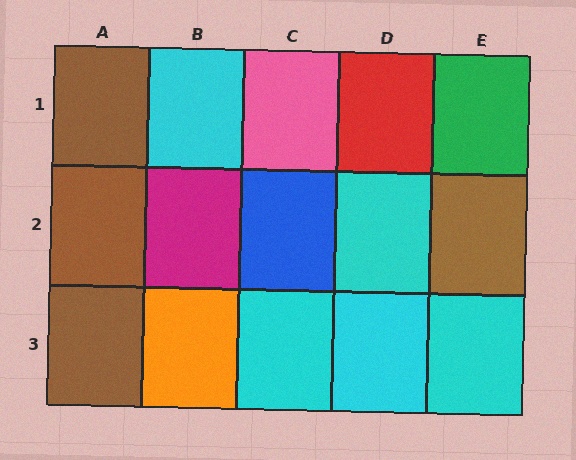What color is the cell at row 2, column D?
Cyan.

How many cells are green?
1 cell is green.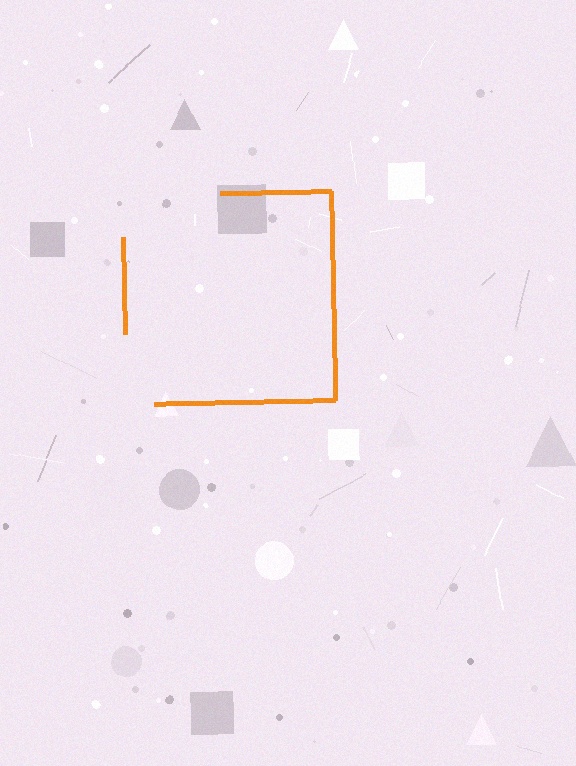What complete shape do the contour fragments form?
The contour fragments form a square.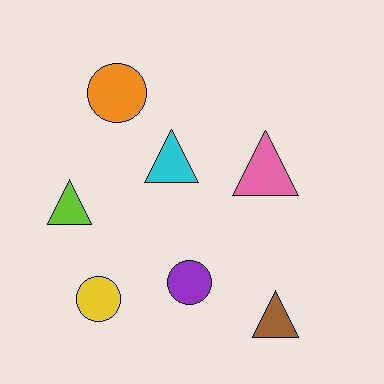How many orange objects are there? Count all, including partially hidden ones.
There is 1 orange object.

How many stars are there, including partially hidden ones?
There are no stars.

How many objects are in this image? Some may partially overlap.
There are 7 objects.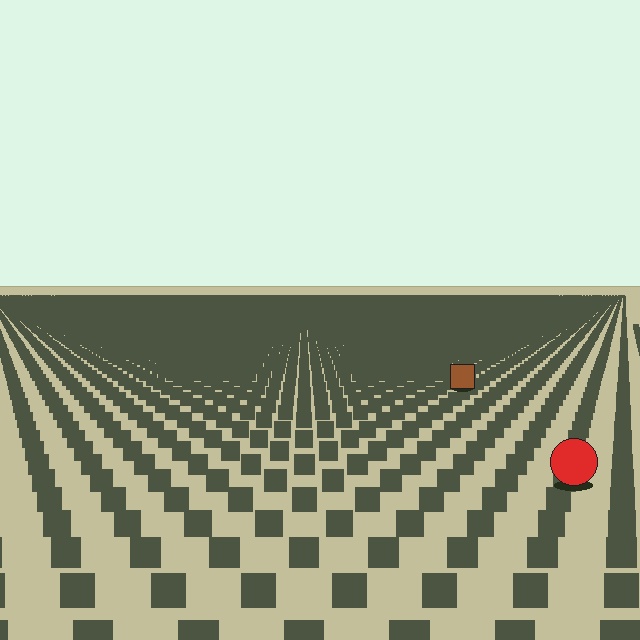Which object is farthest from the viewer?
The brown square is farthest from the viewer. It appears smaller and the ground texture around it is denser.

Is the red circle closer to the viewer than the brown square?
Yes. The red circle is closer — you can tell from the texture gradient: the ground texture is coarser near it.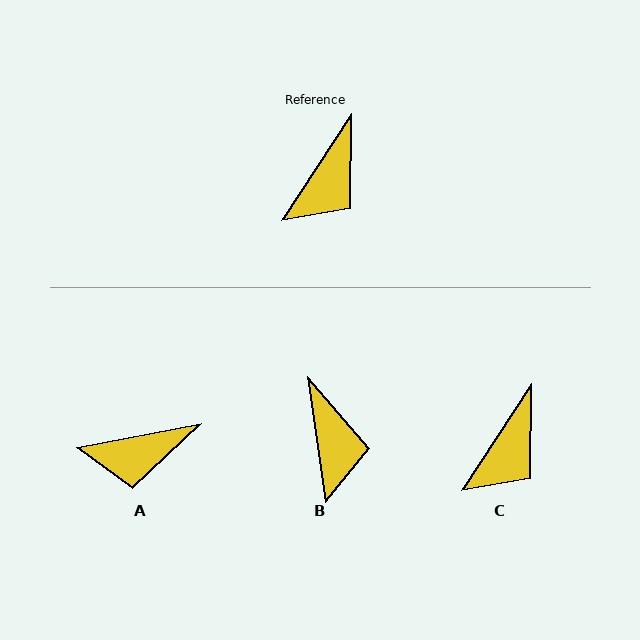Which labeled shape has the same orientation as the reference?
C.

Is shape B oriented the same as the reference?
No, it is off by about 41 degrees.